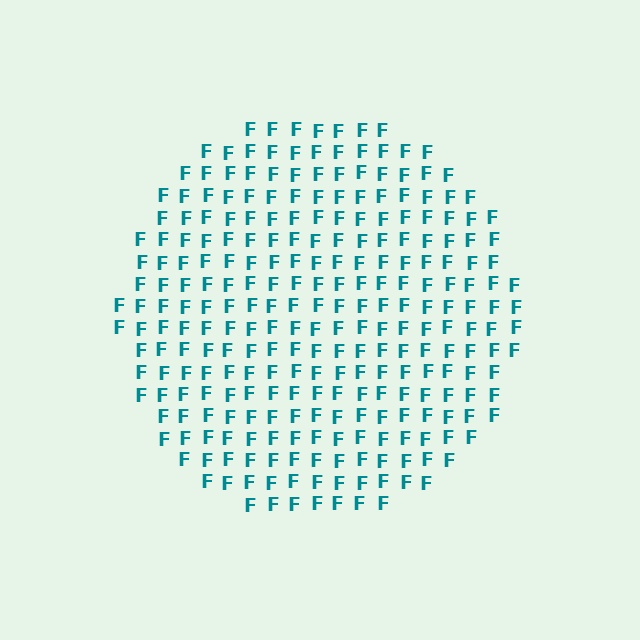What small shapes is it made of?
It is made of small letter F's.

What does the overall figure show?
The overall figure shows a circle.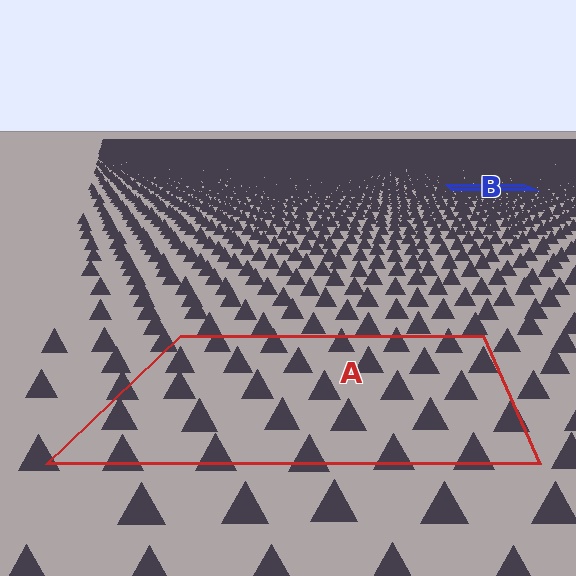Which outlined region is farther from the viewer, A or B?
Region B is farther from the viewer — the texture elements inside it appear smaller and more densely packed.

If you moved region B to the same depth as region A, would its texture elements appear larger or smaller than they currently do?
They would appear larger. At a closer depth, the same texture elements are projected at a bigger on-screen size.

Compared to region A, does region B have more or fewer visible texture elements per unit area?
Region B has more texture elements per unit area — they are packed more densely because it is farther away.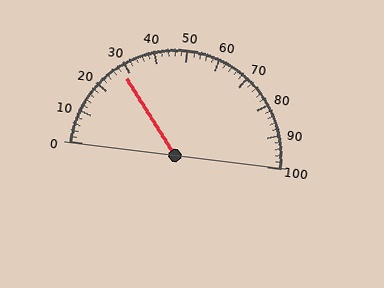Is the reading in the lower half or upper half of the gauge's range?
The reading is in the lower half of the range (0 to 100).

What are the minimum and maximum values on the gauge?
The gauge ranges from 0 to 100.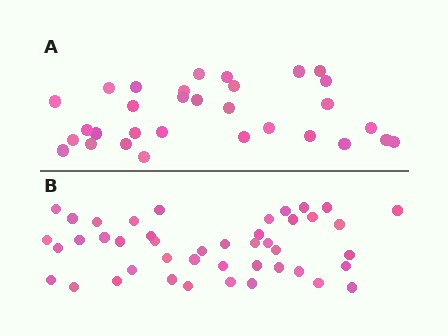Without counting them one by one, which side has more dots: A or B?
Region B (the bottom region) has more dots.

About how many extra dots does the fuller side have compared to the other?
Region B has approximately 15 more dots than region A.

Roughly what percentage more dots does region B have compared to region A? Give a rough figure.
About 40% more.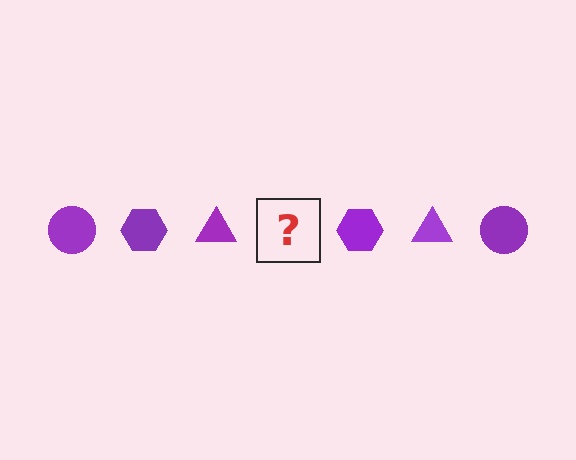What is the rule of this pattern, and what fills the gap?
The rule is that the pattern cycles through circle, hexagon, triangle shapes in purple. The gap should be filled with a purple circle.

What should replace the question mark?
The question mark should be replaced with a purple circle.